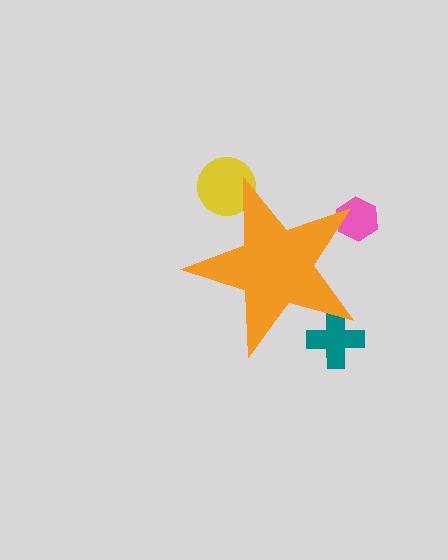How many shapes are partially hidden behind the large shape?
3 shapes are partially hidden.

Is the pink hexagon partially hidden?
Yes, the pink hexagon is partially hidden behind the orange star.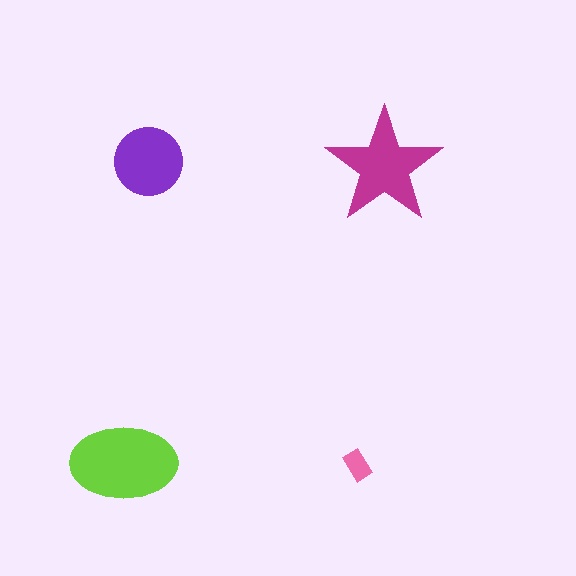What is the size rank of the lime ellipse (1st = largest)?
1st.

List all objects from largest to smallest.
The lime ellipse, the magenta star, the purple circle, the pink rectangle.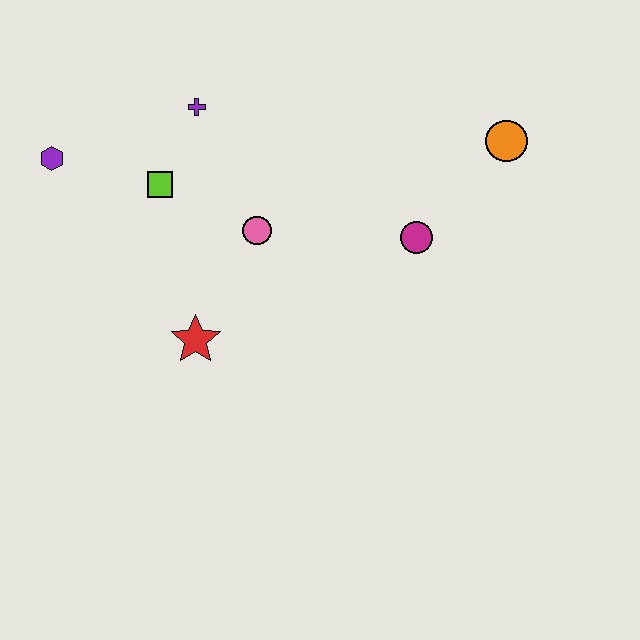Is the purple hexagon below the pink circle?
No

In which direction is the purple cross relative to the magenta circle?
The purple cross is to the left of the magenta circle.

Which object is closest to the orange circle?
The magenta circle is closest to the orange circle.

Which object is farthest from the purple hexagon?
The orange circle is farthest from the purple hexagon.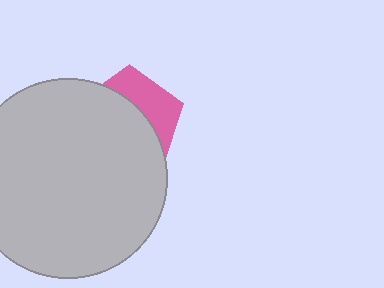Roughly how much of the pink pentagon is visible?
A small part of it is visible (roughly 34%).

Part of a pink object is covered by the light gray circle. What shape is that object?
It is a pentagon.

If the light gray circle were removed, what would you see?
You would see the complete pink pentagon.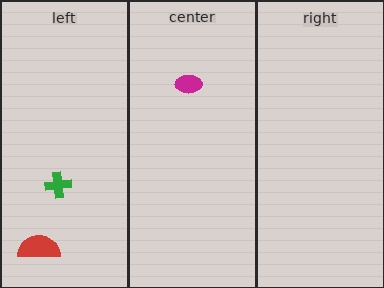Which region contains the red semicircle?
The left region.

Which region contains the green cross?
The left region.